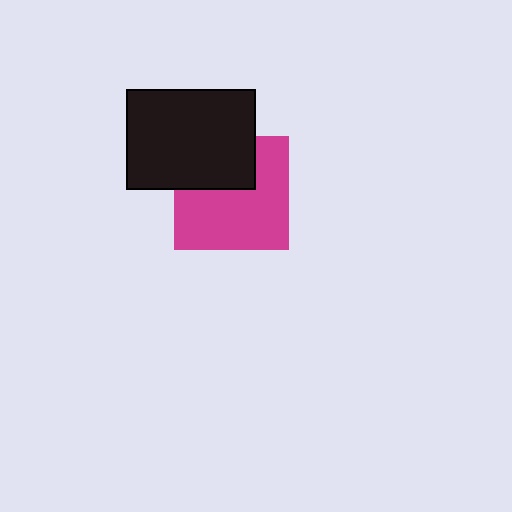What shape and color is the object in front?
The object in front is a black rectangle.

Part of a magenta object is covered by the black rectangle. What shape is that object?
It is a square.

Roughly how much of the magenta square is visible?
Most of it is visible (roughly 67%).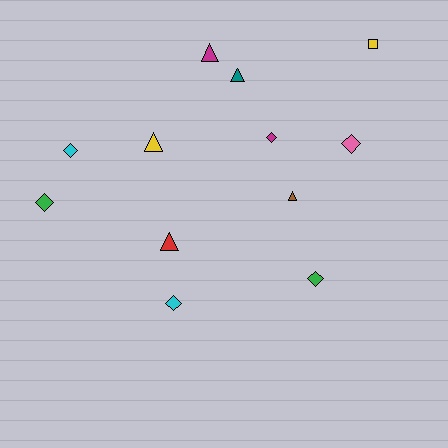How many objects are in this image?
There are 12 objects.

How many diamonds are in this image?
There are 6 diamonds.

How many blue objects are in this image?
There are no blue objects.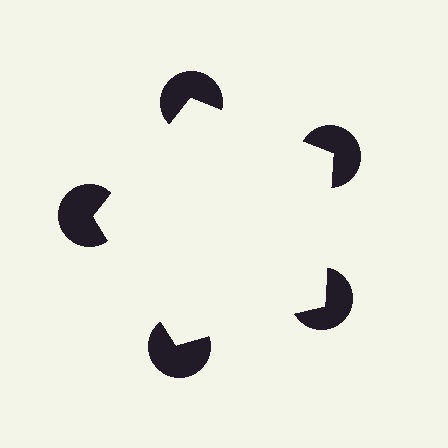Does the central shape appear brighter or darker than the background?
It typically appears slightly brighter than the background, even though no actual brightness change is drawn.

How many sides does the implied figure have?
5 sides.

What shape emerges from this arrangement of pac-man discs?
An illusory pentagon — its edges are inferred from the aligned wedge cuts in the pac-man discs, not physically drawn.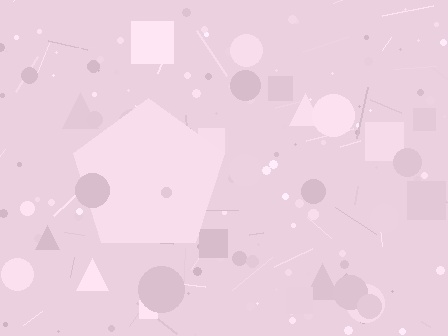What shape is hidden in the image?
A pentagon is hidden in the image.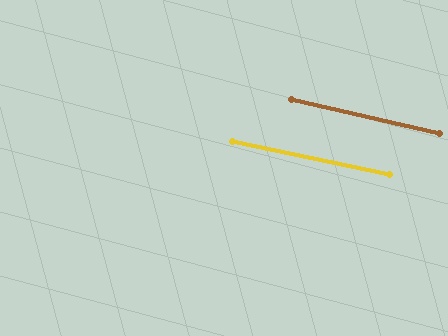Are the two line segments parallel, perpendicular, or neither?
Parallel — their directions differ by only 1.1°.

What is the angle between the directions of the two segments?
Approximately 1 degree.